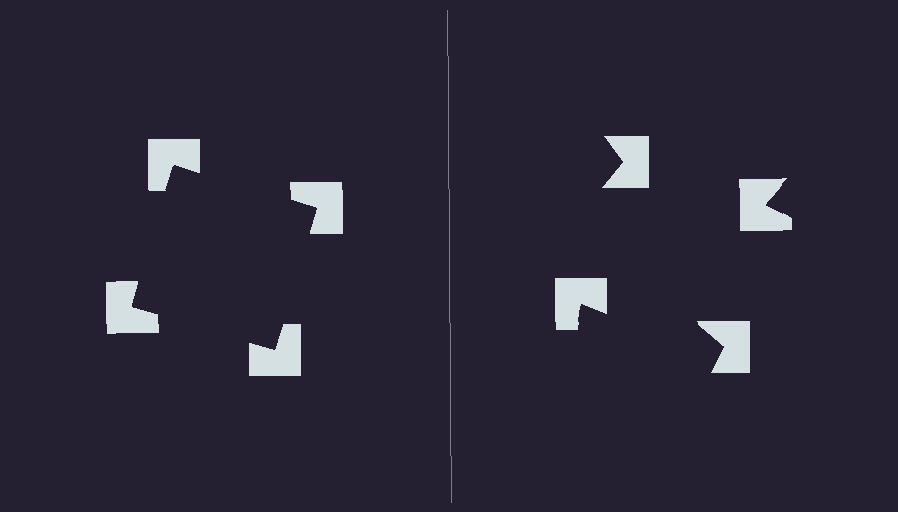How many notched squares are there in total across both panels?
8 — 4 on each side.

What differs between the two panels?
The notched squares are positioned identically on both sides; only the wedge orientations differ. On the left they align to a square; on the right they are misaligned.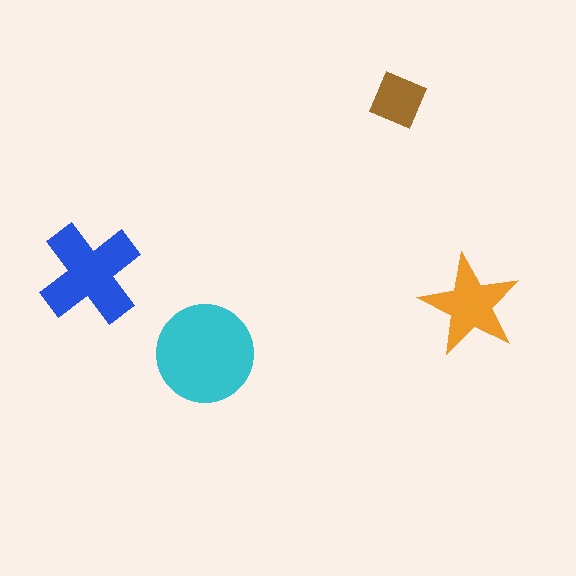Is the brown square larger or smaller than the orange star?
Smaller.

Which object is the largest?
The cyan circle.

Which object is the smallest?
The brown square.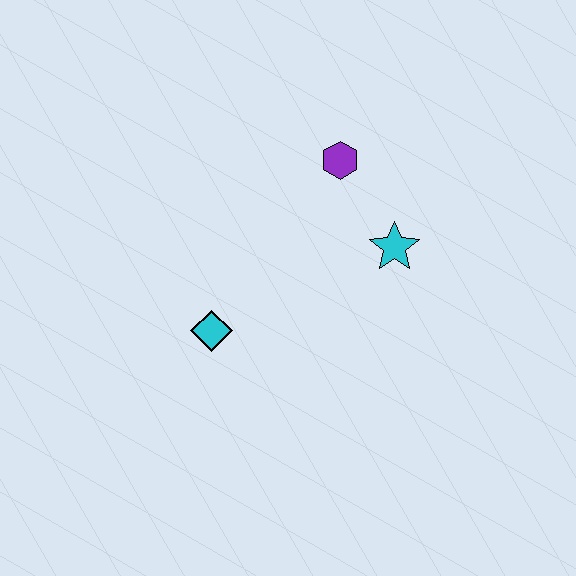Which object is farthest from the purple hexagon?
The cyan diamond is farthest from the purple hexagon.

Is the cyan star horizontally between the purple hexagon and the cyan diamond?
No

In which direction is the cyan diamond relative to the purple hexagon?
The cyan diamond is below the purple hexagon.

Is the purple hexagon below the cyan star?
No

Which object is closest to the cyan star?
The purple hexagon is closest to the cyan star.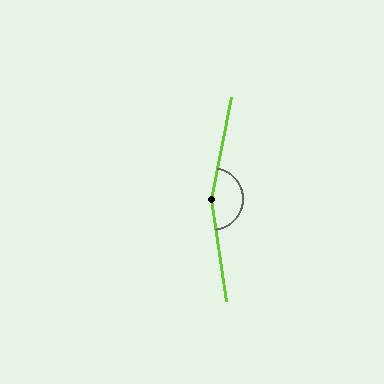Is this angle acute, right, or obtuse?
It is obtuse.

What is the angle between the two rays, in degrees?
Approximately 160 degrees.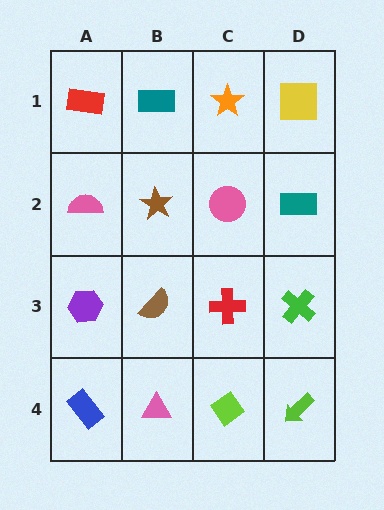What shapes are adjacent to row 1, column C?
A pink circle (row 2, column C), a teal rectangle (row 1, column B), a yellow square (row 1, column D).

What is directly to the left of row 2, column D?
A pink circle.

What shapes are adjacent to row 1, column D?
A teal rectangle (row 2, column D), an orange star (row 1, column C).